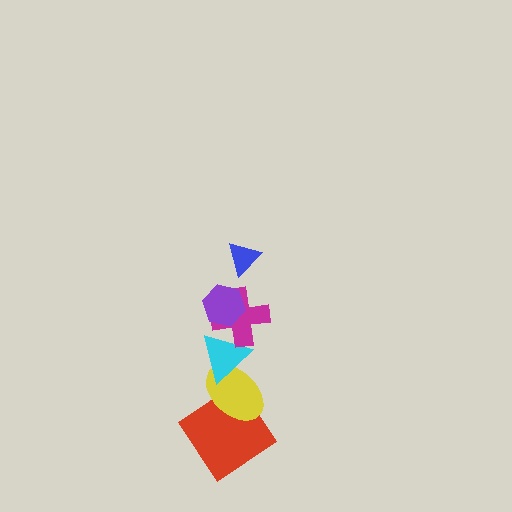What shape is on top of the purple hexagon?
The blue triangle is on top of the purple hexagon.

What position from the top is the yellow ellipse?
The yellow ellipse is 5th from the top.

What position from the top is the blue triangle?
The blue triangle is 1st from the top.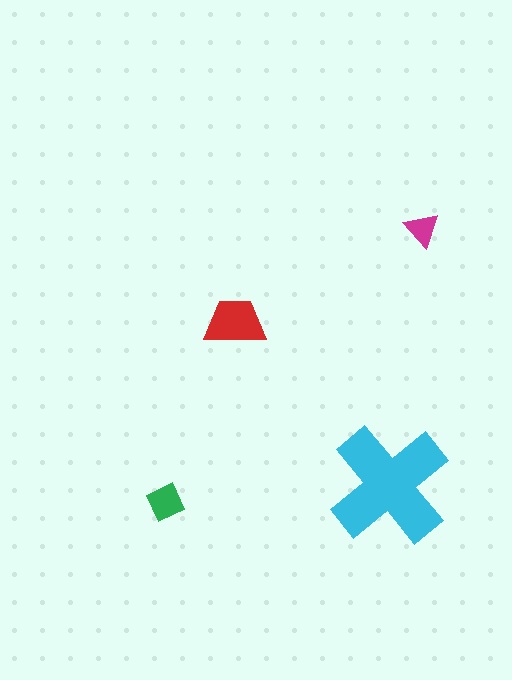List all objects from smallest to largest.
The magenta triangle, the green diamond, the red trapezoid, the cyan cross.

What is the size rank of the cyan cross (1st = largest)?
1st.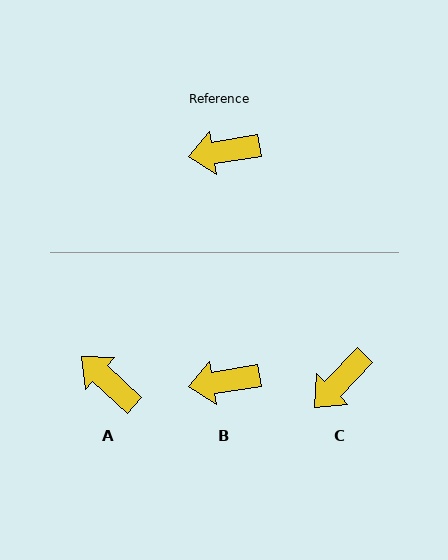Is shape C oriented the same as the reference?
No, it is off by about 37 degrees.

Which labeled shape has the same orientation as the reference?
B.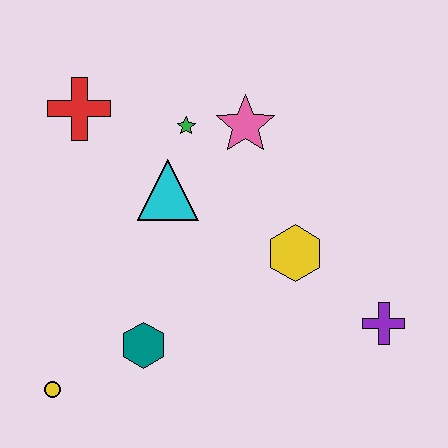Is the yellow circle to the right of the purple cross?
No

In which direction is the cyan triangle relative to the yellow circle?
The cyan triangle is above the yellow circle.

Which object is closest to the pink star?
The green star is closest to the pink star.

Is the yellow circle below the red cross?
Yes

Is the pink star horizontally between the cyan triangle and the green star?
No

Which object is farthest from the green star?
The yellow circle is farthest from the green star.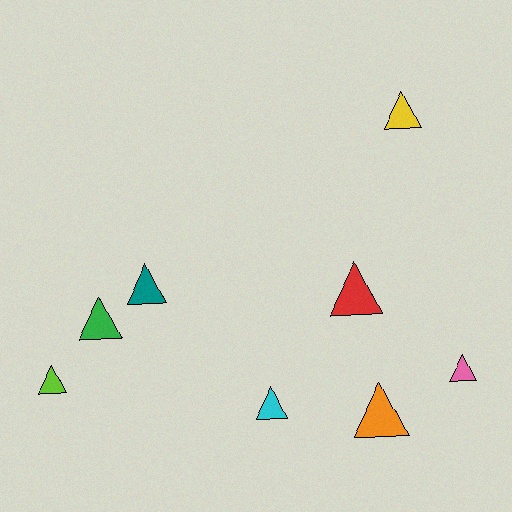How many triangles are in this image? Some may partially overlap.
There are 8 triangles.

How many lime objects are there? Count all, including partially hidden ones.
There is 1 lime object.